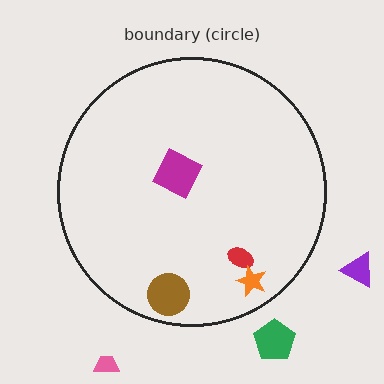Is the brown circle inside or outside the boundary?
Inside.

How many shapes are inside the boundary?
4 inside, 3 outside.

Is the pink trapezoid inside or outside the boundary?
Outside.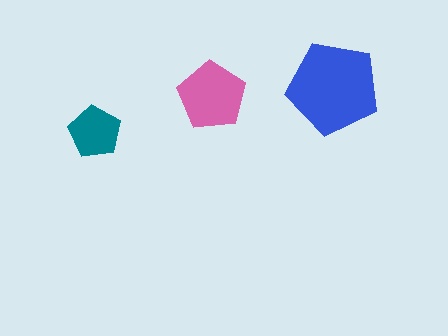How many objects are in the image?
There are 3 objects in the image.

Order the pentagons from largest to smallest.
the blue one, the pink one, the teal one.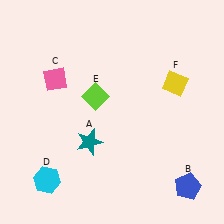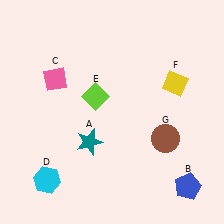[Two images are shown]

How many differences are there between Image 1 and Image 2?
There is 1 difference between the two images.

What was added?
A brown circle (G) was added in Image 2.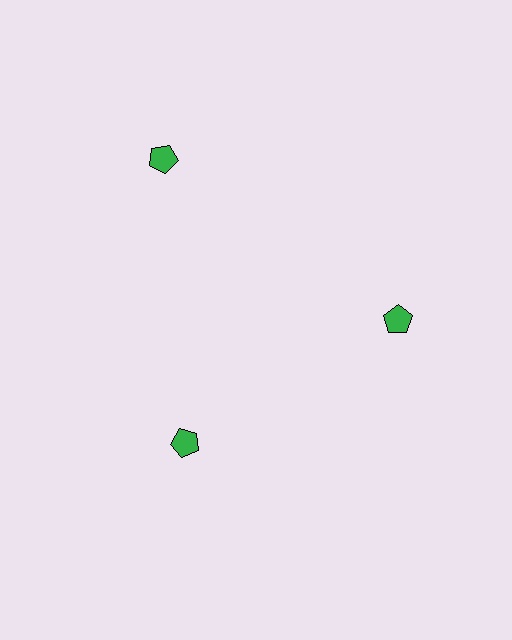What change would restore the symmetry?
The symmetry would be restored by moving it inward, back onto the ring so that all 3 pentagons sit at equal angles and equal distance from the center.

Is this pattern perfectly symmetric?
No. The 3 green pentagons are arranged in a ring, but one element near the 11 o'clock position is pushed outward from the center, breaking the 3-fold rotational symmetry.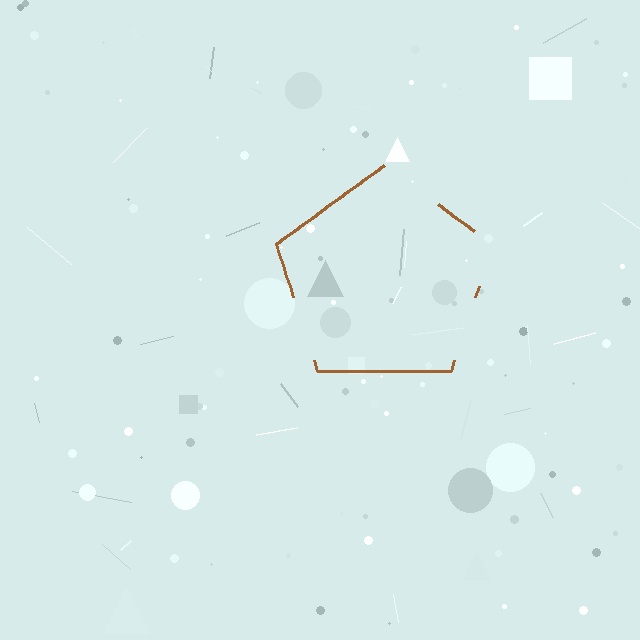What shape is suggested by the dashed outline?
The dashed outline suggests a pentagon.